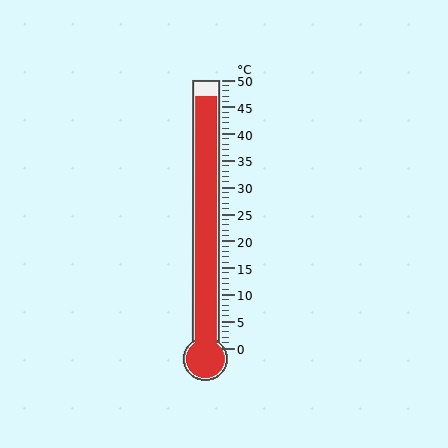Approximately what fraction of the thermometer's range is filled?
The thermometer is filled to approximately 95% of its range.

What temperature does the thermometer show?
The thermometer shows approximately 47°C.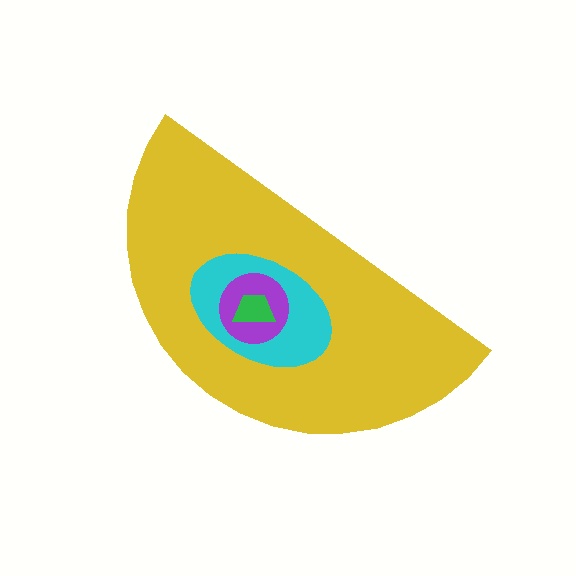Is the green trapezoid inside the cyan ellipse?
Yes.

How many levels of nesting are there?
4.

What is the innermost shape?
The green trapezoid.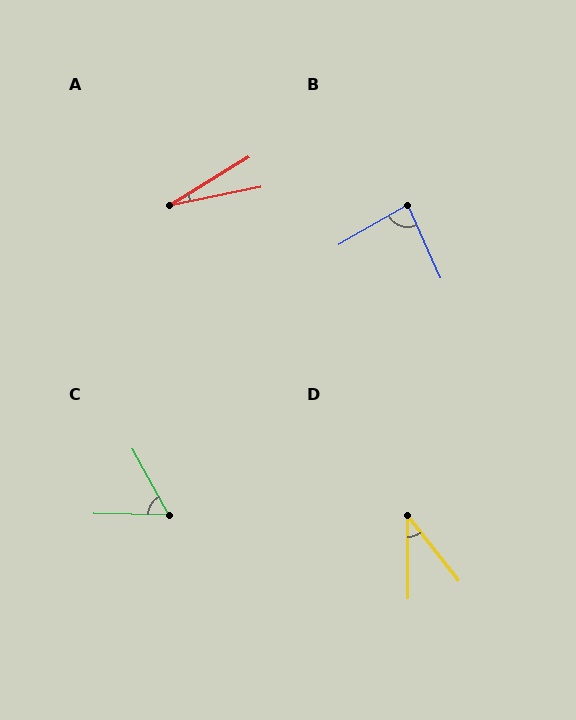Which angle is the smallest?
A, at approximately 20 degrees.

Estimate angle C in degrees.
Approximately 60 degrees.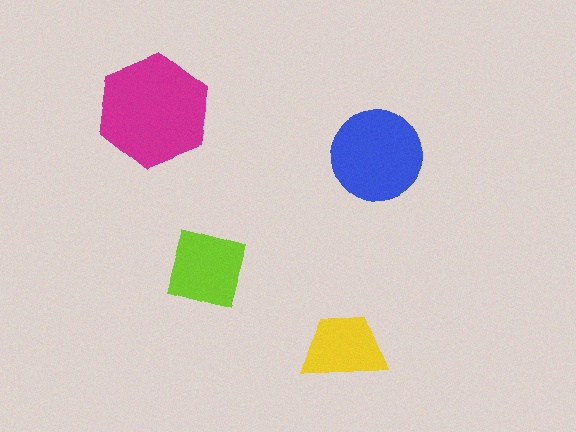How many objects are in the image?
There are 4 objects in the image.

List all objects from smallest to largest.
The yellow trapezoid, the lime square, the blue circle, the magenta hexagon.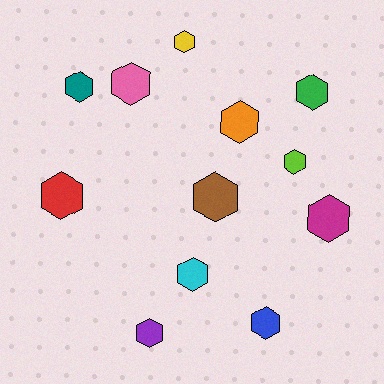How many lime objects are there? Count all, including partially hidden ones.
There is 1 lime object.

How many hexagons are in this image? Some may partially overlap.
There are 12 hexagons.